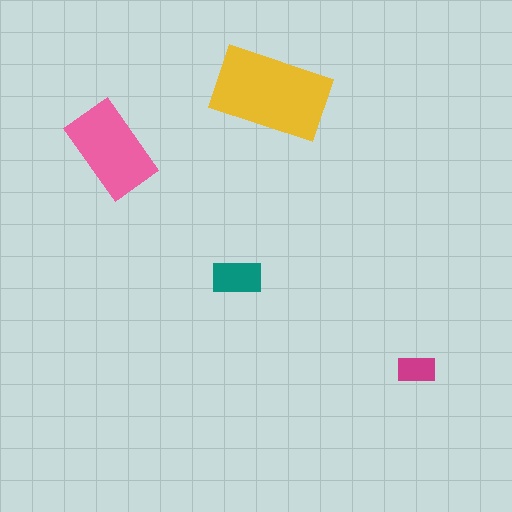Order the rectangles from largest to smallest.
the yellow one, the pink one, the teal one, the magenta one.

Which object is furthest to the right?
The magenta rectangle is rightmost.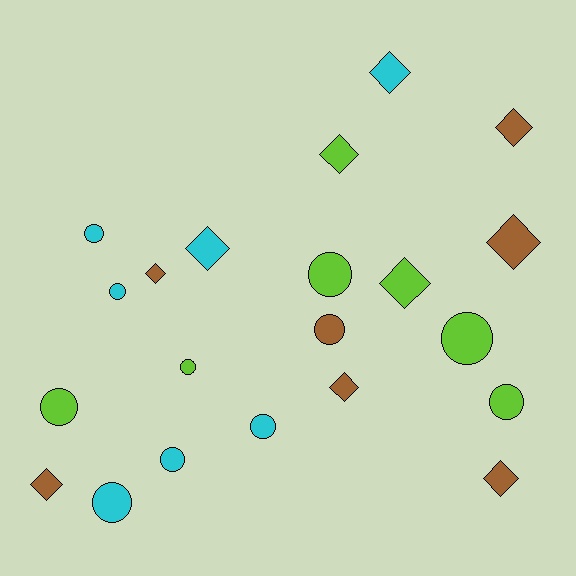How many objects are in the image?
There are 21 objects.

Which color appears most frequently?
Cyan, with 7 objects.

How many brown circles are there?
There is 1 brown circle.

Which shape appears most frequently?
Circle, with 11 objects.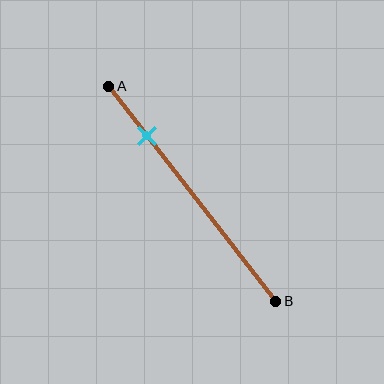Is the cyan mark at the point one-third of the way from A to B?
No, the mark is at about 25% from A, not at the 33% one-third point.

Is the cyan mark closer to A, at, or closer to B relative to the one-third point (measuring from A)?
The cyan mark is closer to point A than the one-third point of segment AB.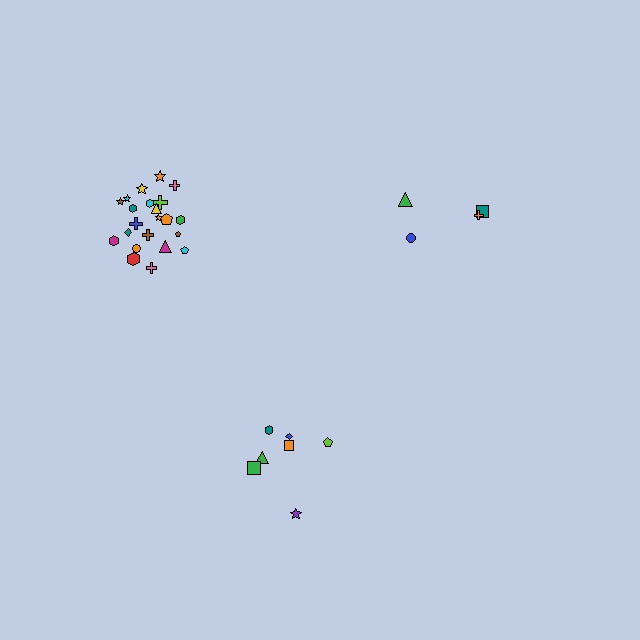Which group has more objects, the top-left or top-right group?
The top-left group.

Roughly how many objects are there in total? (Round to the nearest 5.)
Roughly 35 objects in total.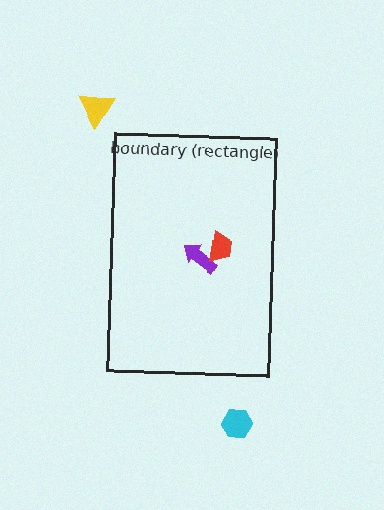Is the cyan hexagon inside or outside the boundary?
Outside.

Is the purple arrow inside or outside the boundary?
Inside.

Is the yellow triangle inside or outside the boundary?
Outside.